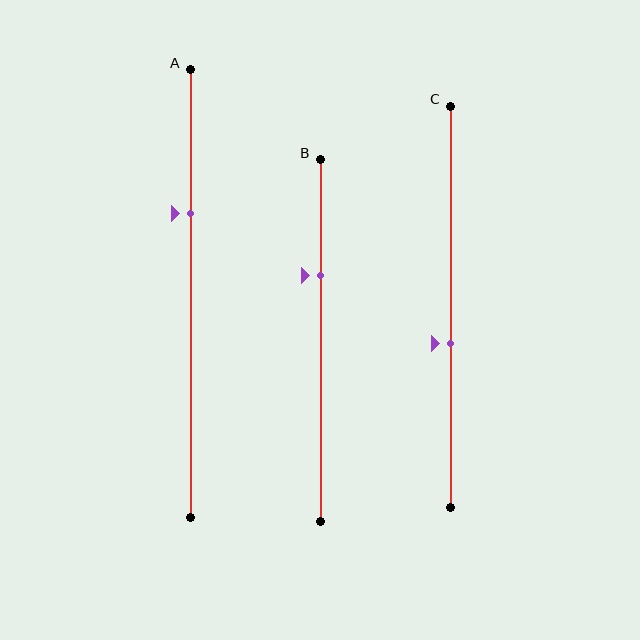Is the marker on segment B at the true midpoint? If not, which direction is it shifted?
No, the marker on segment B is shifted upward by about 18% of the segment length.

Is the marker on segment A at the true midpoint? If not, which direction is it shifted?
No, the marker on segment A is shifted upward by about 18% of the segment length.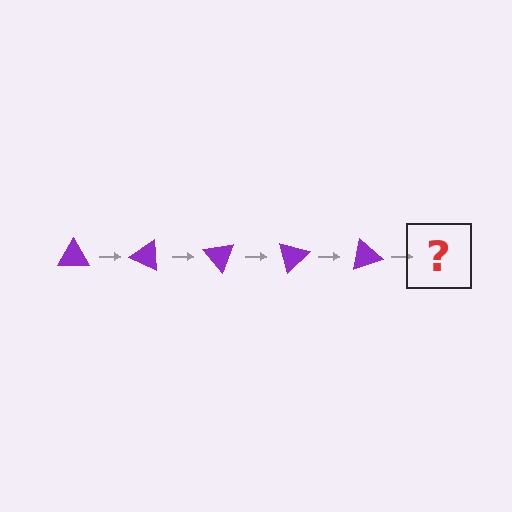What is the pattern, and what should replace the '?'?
The pattern is that the triangle rotates 25 degrees each step. The '?' should be a purple triangle rotated 125 degrees.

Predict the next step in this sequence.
The next step is a purple triangle rotated 125 degrees.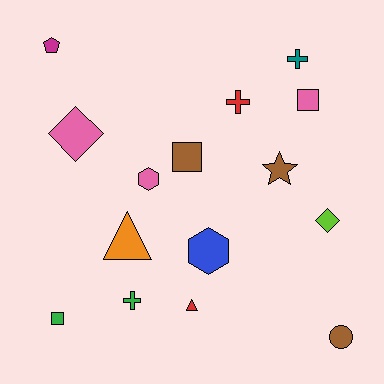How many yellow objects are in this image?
There are no yellow objects.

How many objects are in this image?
There are 15 objects.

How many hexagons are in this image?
There are 2 hexagons.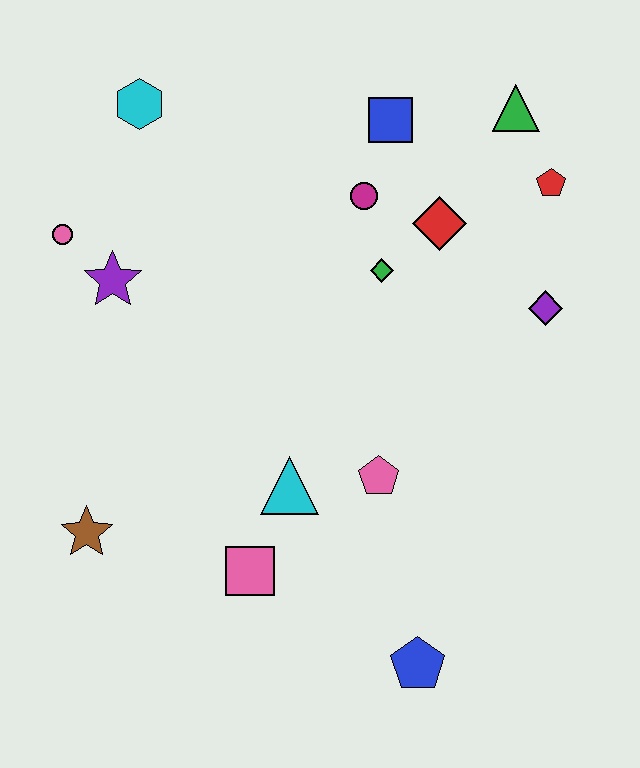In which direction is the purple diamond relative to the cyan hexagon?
The purple diamond is to the right of the cyan hexagon.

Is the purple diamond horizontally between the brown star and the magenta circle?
No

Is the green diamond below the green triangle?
Yes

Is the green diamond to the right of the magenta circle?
Yes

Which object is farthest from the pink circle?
The blue pentagon is farthest from the pink circle.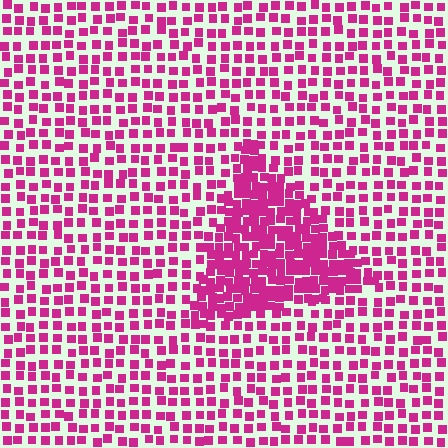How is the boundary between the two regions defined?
The boundary is defined by a change in element density (approximately 2.2x ratio). All elements are the same color, size, and shape.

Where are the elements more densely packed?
The elements are more densely packed inside the triangle boundary.